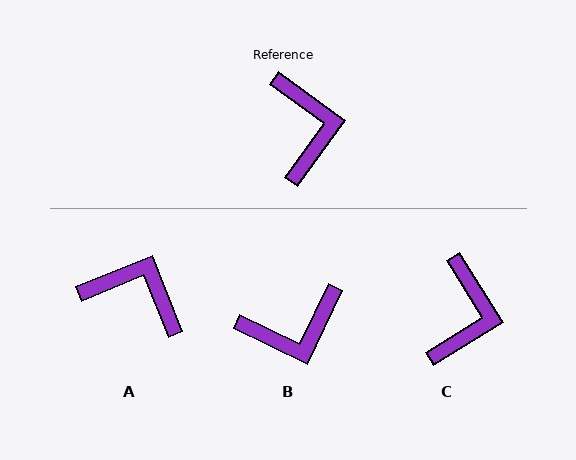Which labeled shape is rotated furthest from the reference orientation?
B, about 80 degrees away.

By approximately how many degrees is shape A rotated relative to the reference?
Approximately 58 degrees counter-clockwise.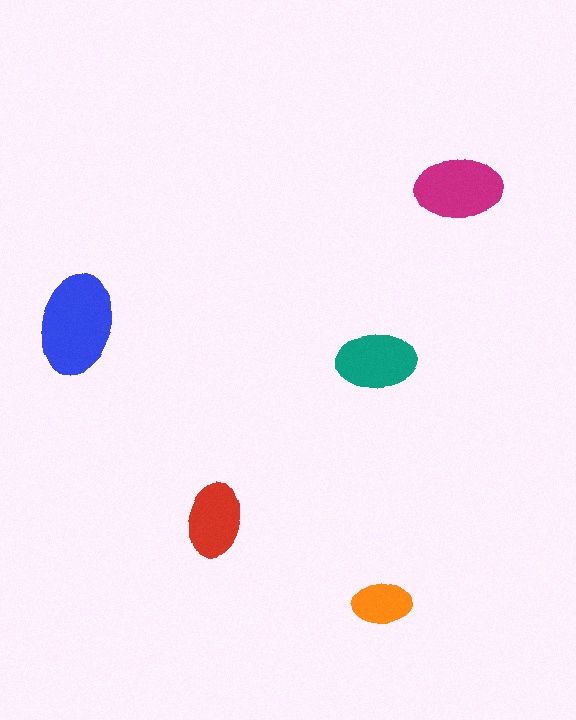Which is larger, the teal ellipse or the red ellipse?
The teal one.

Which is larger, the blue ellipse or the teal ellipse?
The blue one.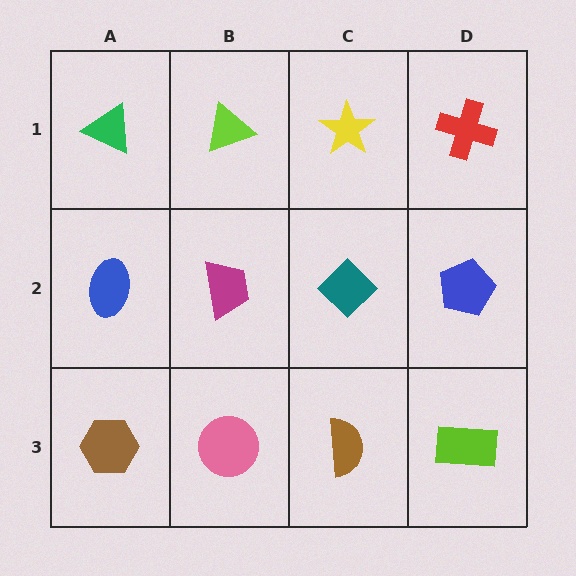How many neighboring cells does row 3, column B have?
3.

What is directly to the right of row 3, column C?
A lime rectangle.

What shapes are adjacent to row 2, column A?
A green triangle (row 1, column A), a brown hexagon (row 3, column A), a magenta trapezoid (row 2, column B).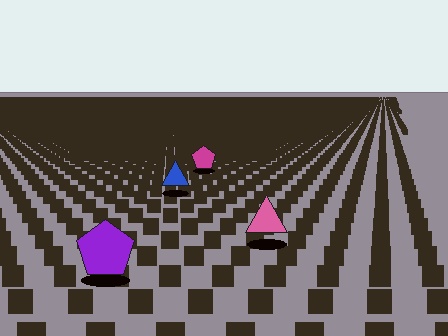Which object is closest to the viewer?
The purple pentagon is closest. The texture marks near it are larger and more spread out.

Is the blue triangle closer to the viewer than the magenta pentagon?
Yes. The blue triangle is closer — you can tell from the texture gradient: the ground texture is coarser near it.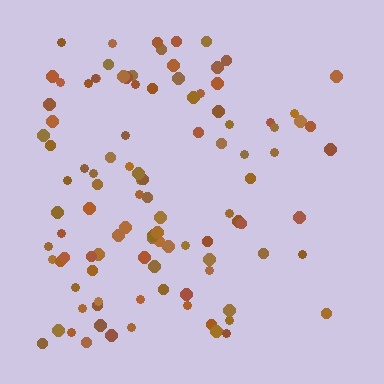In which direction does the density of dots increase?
From right to left, with the left side densest.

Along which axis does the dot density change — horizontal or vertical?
Horizontal.